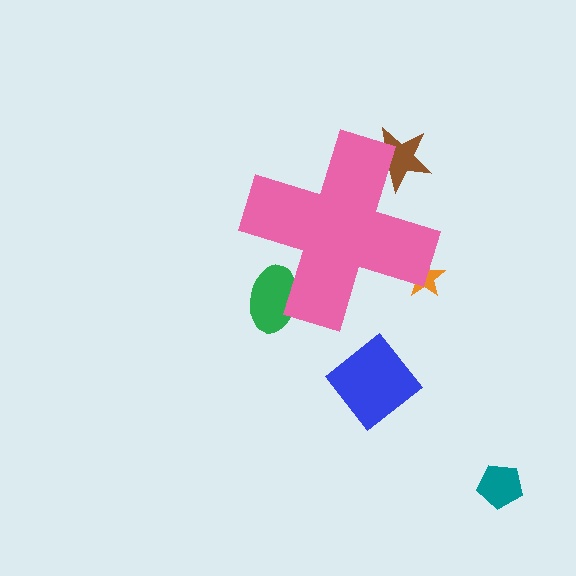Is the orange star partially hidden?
Yes, the orange star is partially hidden behind the pink cross.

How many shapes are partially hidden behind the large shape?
3 shapes are partially hidden.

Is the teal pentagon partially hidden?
No, the teal pentagon is fully visible.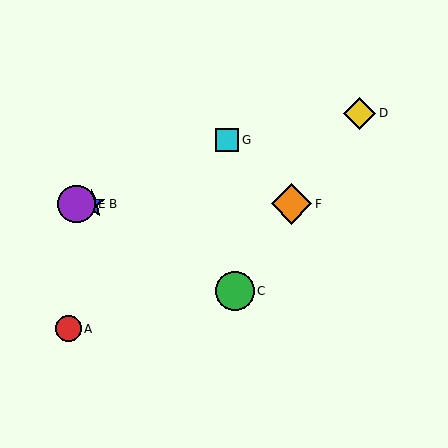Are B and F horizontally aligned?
Yes, both are at y≈204.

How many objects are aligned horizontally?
3 objects (B, E, F) are aligned horizontally.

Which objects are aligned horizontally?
Objects B, E, F are aligned horizontally.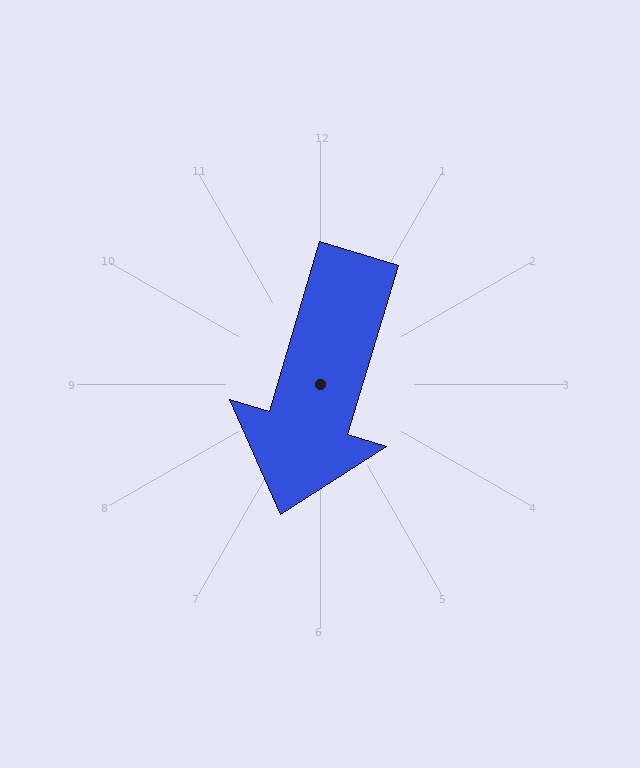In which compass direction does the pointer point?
South.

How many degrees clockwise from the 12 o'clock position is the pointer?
Approximately 197 degrees.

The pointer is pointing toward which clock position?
Roughly 7 o'clock.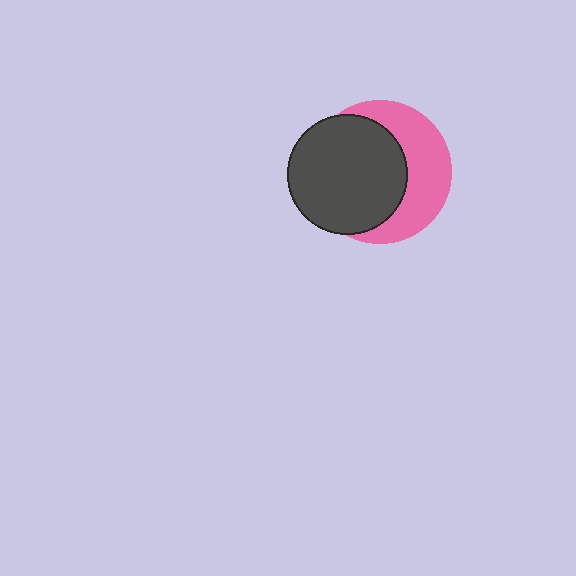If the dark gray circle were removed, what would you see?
You would see the complete pink circle.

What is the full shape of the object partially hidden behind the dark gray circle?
The partially hidden object is a pink circle.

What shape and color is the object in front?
The object in front is a dark gray circle.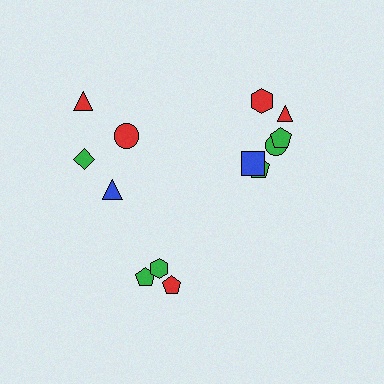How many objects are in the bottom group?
There are 3 objects.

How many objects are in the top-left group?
There are 4 objects.